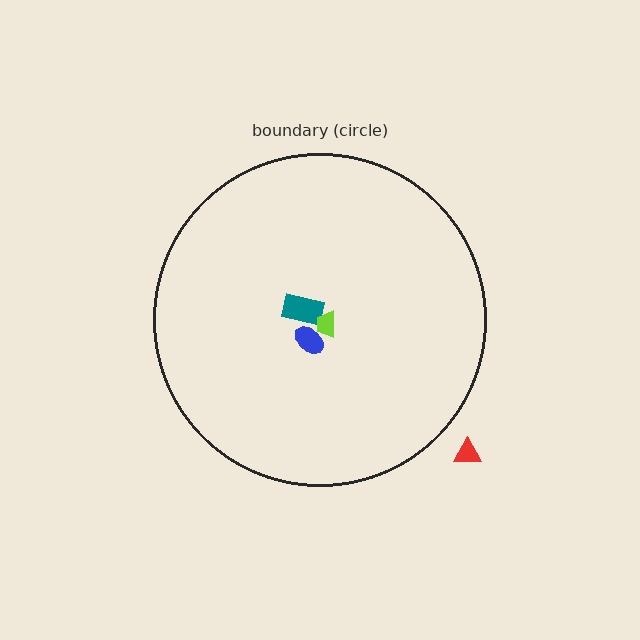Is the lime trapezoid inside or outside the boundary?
Inside.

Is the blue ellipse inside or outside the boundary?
Inside.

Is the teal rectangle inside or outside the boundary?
Inside.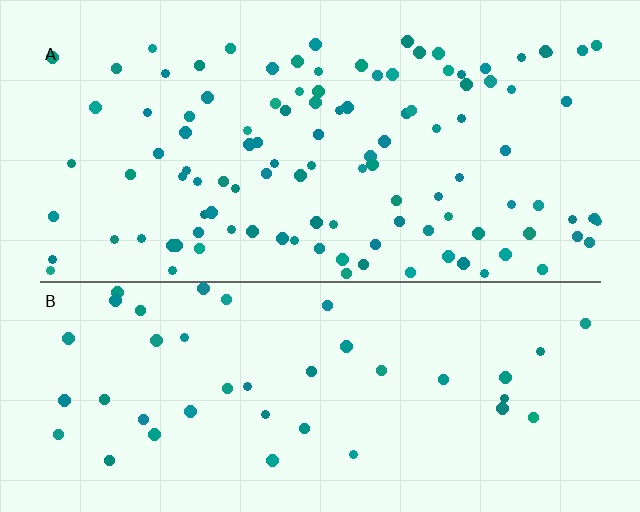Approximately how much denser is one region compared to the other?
Approximately 2.7× — region A over region B.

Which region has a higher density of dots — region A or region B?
A (the top).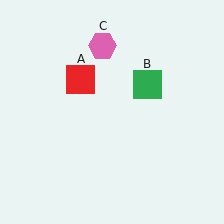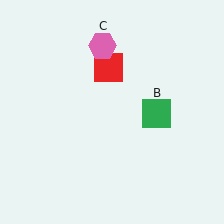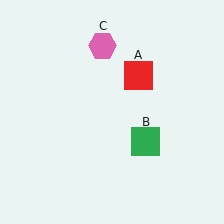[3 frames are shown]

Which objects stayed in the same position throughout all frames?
Pink hexagon (object C) remained stationary.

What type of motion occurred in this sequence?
The red square (object A), green square (object B) rotated clockwise around the center of the scene.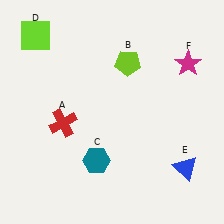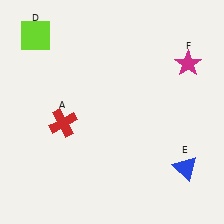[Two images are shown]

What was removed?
The teal hexagon (C), the lime pentagon (B) were removed in Image 2.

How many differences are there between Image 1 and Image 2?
There are 2 differences between the two images.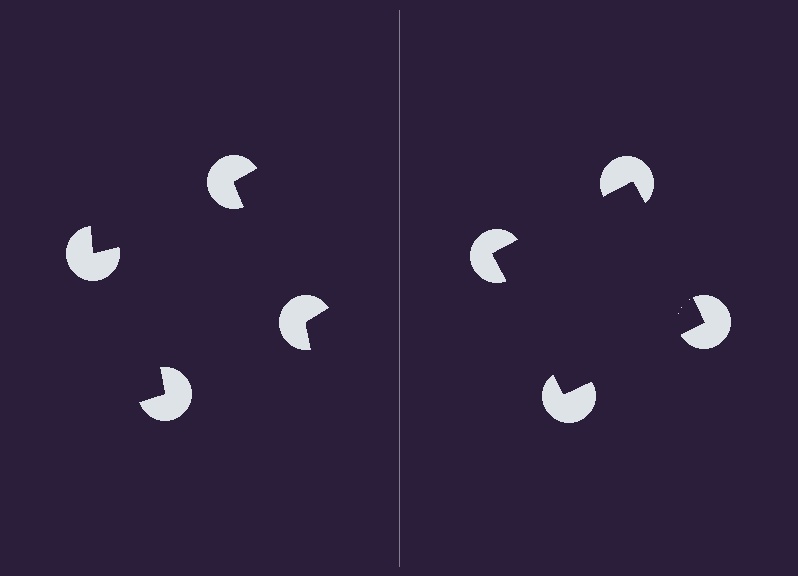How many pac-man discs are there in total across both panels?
8 — 4 on each side.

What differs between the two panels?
The pac-man discs are positioned identically on both sides; only the wedge orientations differ. On the right they align to a square; on the left they are misaligned.